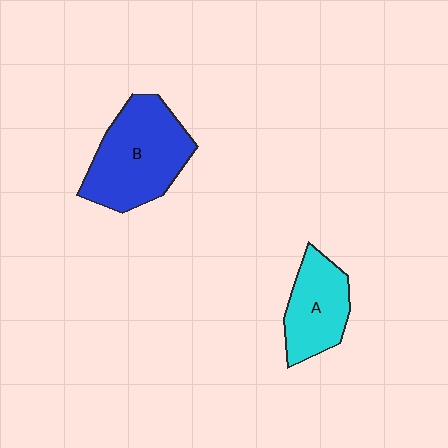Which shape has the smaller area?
Shape A (cyan).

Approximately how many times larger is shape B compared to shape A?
Approximately 1.6 times.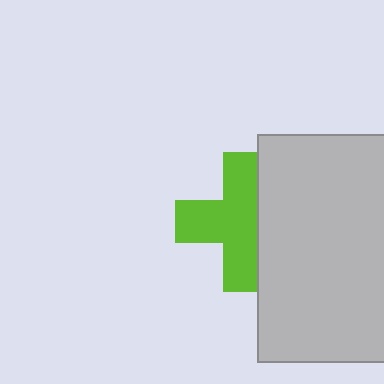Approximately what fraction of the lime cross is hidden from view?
Roughly 32% of the lime cross is hidden behind the light gray rectangle.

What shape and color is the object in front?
The object in front is a light gray rectangle.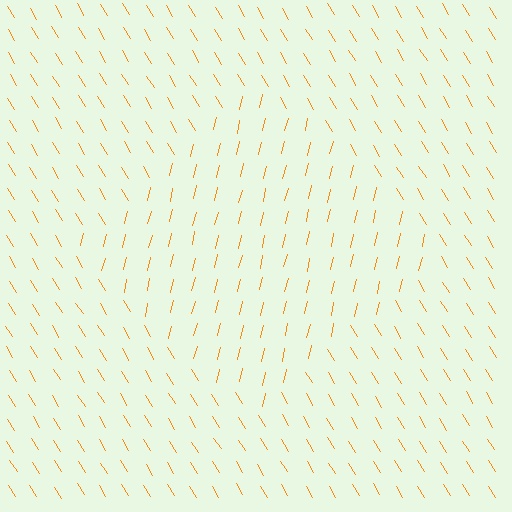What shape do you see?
I see a diamond.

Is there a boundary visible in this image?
Yes, there is a texture boundary formed by a change in line orientation.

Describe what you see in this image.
The image is filled with small orange line segments. A diamond region in the image has lines oriented differently from the surrounding lines, creating a visible texture boundary.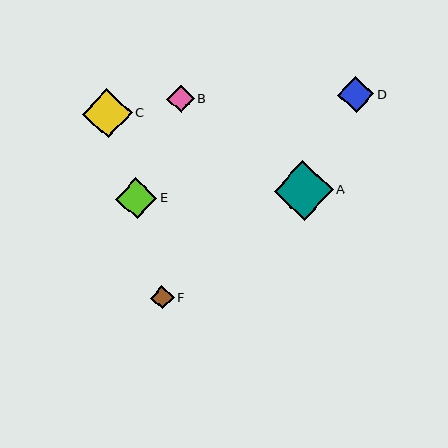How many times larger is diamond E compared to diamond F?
Diamond E is approximately 1.8 times the size of diamond F.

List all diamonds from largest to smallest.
From largest to smallest: A, C, E, D, B, F.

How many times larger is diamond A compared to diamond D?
Diamond A is approximately 1.6 times the size of diamond D.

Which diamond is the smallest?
Diamond F is the smallest with a size of approximately 24 pixels.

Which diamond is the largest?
Diamond A is the largest with a size of approximately 59 pixels.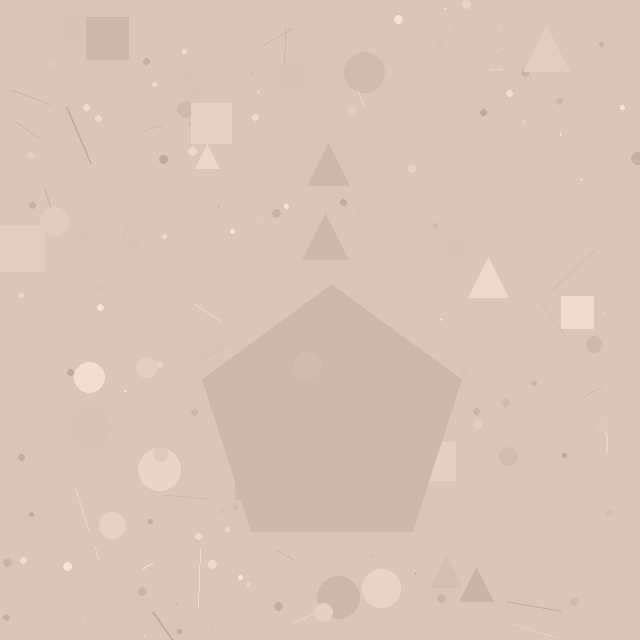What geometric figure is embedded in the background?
A pentagon is embedded in the background.